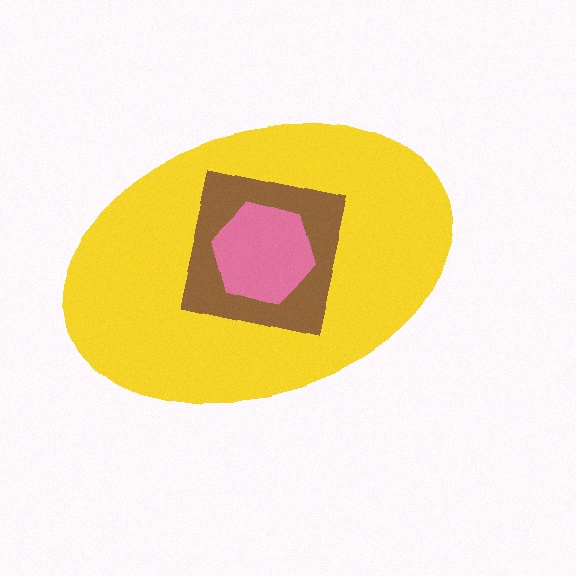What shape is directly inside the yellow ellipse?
The brown square.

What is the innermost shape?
The pink hexagon.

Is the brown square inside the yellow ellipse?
Yes.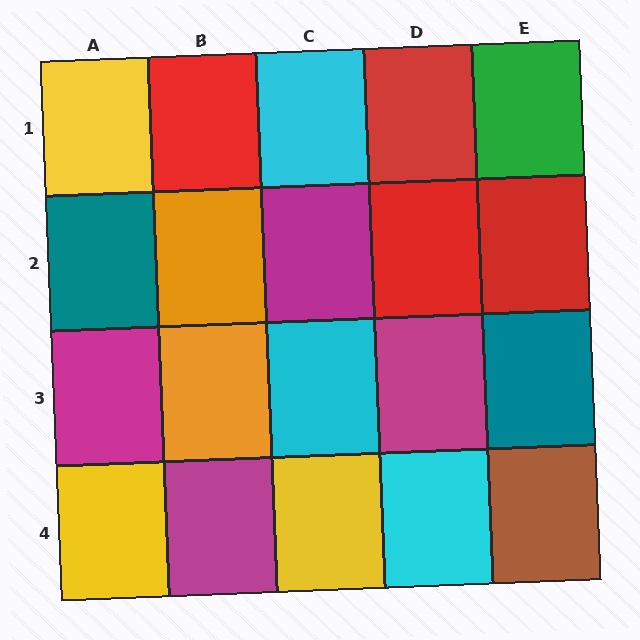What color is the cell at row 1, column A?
Yellow.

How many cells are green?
1 cell is green.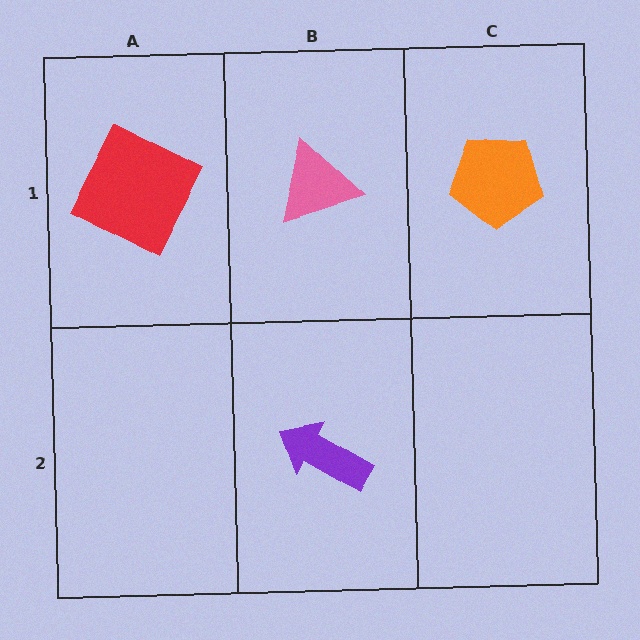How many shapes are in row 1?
3 shapes.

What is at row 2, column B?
A purple arrow.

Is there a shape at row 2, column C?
No, that cell is empty.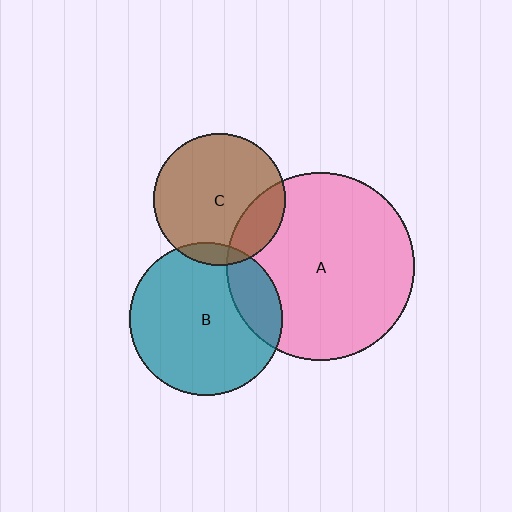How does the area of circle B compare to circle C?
Approximately 1.3 times.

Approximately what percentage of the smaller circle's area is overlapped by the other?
Approximately 20%.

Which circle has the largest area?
Circle A (pink).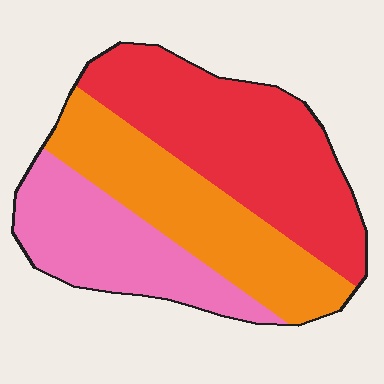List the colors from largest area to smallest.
From largest to smallest: red, orange, pink.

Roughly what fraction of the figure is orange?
Orange covers about 30% of the figure.